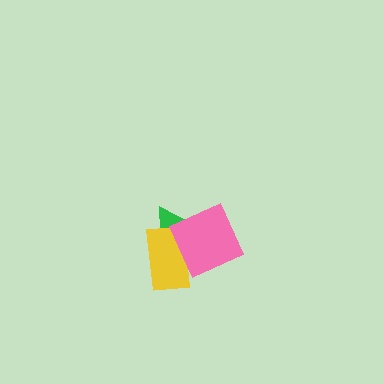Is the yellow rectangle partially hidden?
Yes, it is partially covered by another shape.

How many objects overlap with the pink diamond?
2 objects overlap with the pink diamond.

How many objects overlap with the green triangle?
2 objects overlap with the green triangle.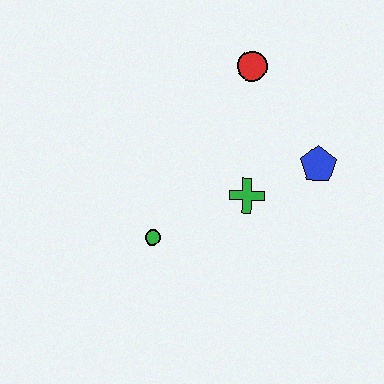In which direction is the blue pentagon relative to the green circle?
The blue pentagon is to the right of the green circle.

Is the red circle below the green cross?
No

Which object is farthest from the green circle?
The red circle is farthest from the green circle.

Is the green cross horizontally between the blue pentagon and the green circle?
Yes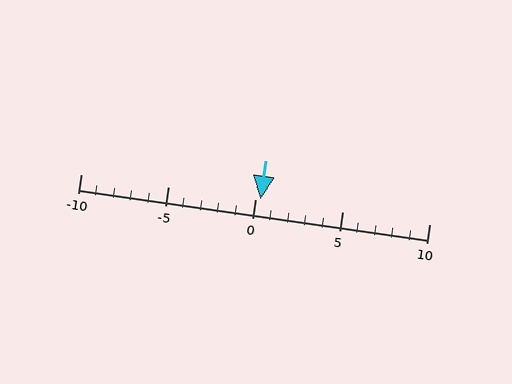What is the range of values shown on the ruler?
The ruler shows values from -10 to 10.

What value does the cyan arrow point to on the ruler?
The cyan arrow points to approximately 0.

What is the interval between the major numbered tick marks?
The major tick marks are spaced 5 units apart.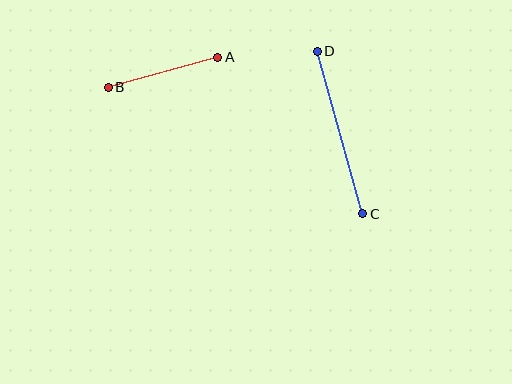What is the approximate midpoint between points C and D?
The midpoint is at approximately (340, 133) pixels.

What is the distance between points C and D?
The distance is approximately 169 pixels.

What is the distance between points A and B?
The distance is approximately 114 pixels.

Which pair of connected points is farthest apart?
Points C and D are farthest apart.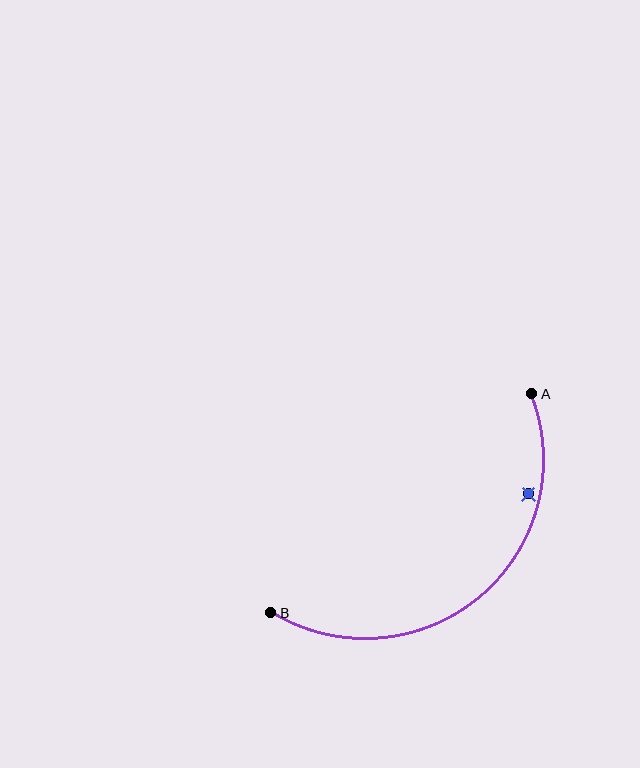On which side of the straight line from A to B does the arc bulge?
The arc bulges below and to the right of the straight line connecting A and B.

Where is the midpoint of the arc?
The arc midpoint is the point on the curve farthest from the straight line joining A and B. It sits below and to the right of that line.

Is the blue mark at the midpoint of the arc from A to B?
No — the blue mark does not lie on the arc at all. It sits slightly inside the curve.